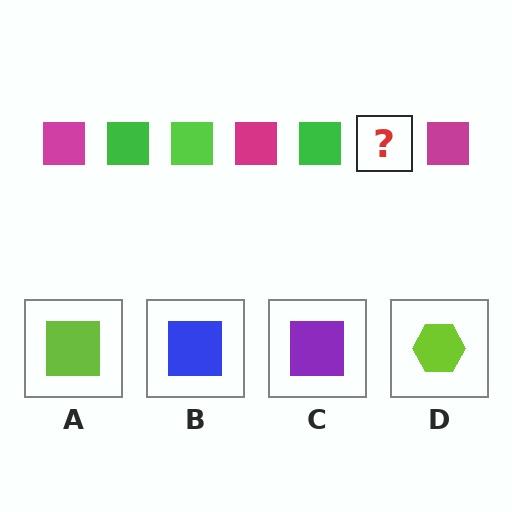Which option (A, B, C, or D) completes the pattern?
A.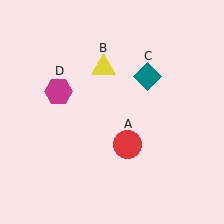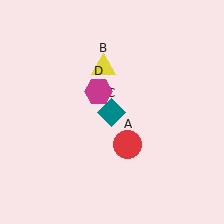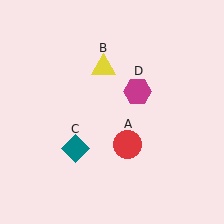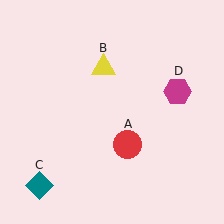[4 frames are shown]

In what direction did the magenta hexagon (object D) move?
The magenta hexagon (object D) moved right.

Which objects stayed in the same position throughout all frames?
Red circle (object A) and yellow triangle (object B) remained stationary.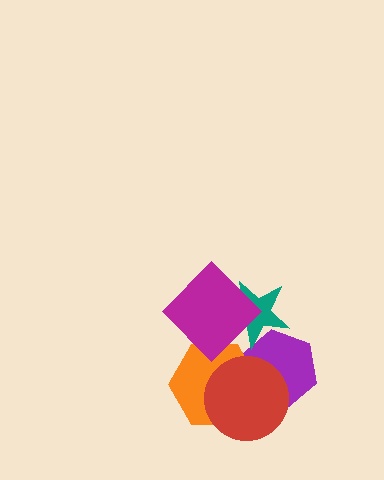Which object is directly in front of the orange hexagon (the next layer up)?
The red circle is directly in front of the orange hexagon.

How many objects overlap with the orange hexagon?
3 objects overlap with the orange hexagon.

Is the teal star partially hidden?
Yes, it is partially covered by another shape.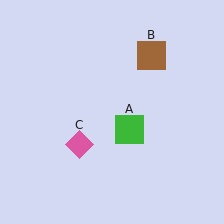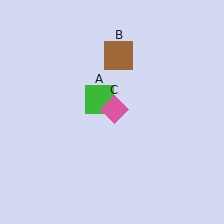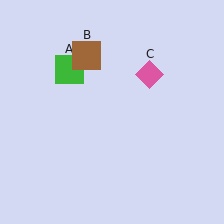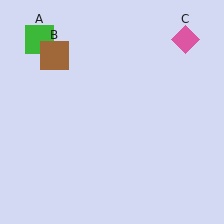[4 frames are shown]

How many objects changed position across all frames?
3 objects changed position: green square (object A), brown square (object B), pink diamond (object C).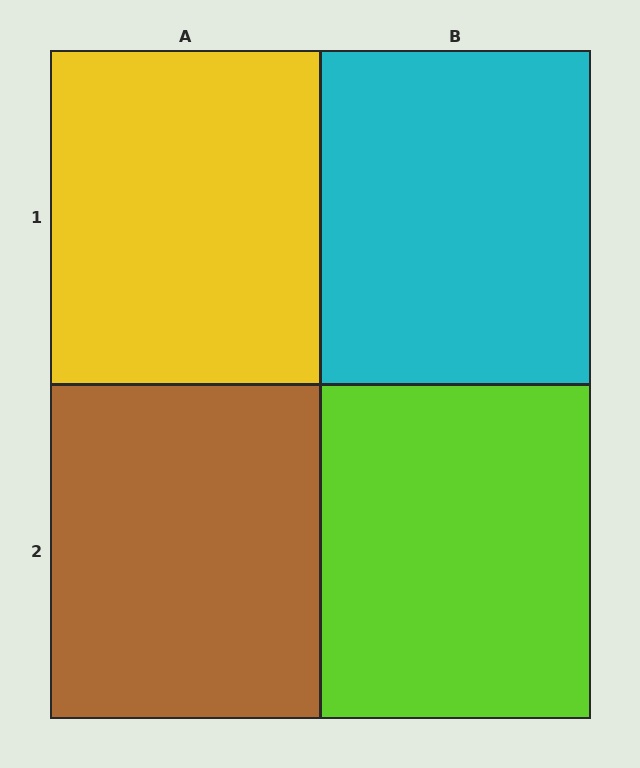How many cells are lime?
1 cell is lime.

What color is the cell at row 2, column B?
Lime.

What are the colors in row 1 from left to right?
Yellow, cyan.